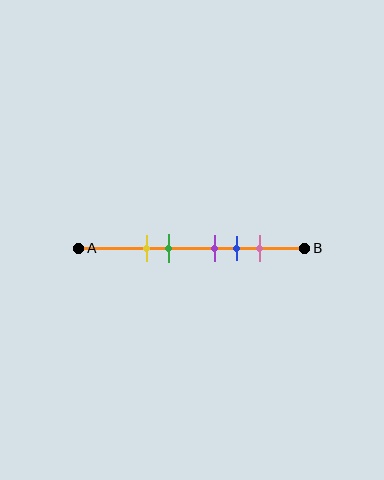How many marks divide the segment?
There are 5 marks dividing the segment.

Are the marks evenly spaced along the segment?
No, the marks are not evenly spaced.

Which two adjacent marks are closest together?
The purple and blue marks are the closest adjacent pair.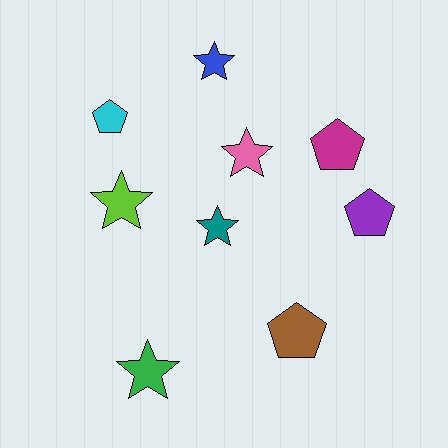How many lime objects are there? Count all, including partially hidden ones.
There is 1 lime object.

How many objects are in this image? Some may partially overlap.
There are 9 objects.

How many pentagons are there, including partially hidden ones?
There are 4 pentagons.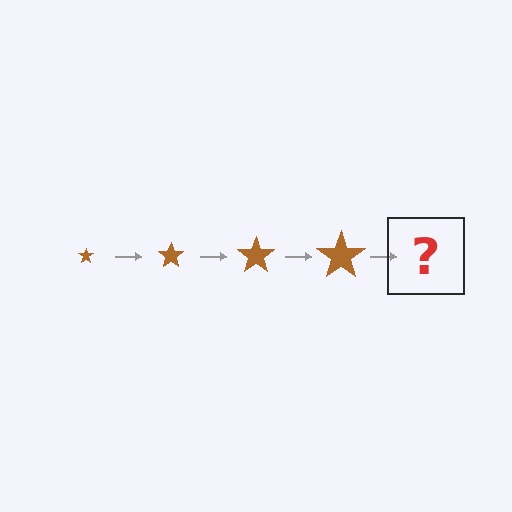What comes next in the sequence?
The next element should be a brown star, larger than the previous one.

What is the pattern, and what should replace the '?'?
The pattern is that the star gets progressively larger each step. The '?' should be a brown star, larger than the previous one.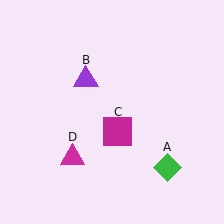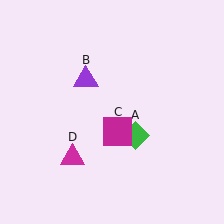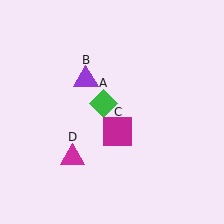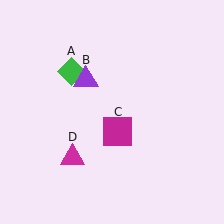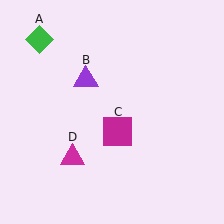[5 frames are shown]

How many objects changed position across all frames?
1 object changed position: green diamond (object A).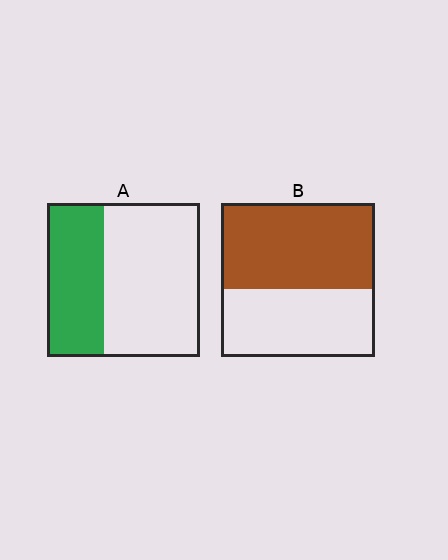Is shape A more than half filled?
No.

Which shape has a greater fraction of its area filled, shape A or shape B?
Shape B.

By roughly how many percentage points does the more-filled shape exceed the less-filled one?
By roughly 20 percentage points (B over A).